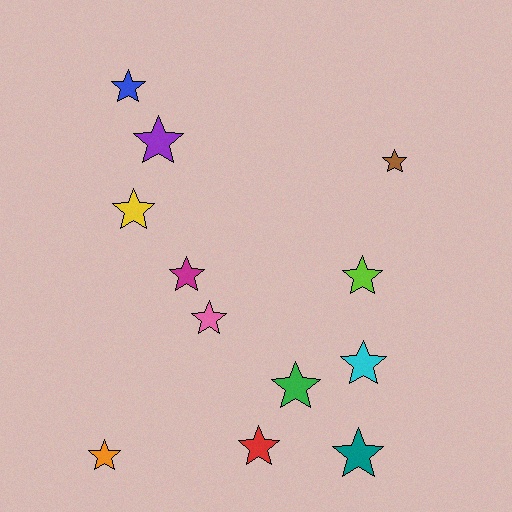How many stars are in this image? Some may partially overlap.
There are 12 stars.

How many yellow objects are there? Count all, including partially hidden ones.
There is 1 yellow object.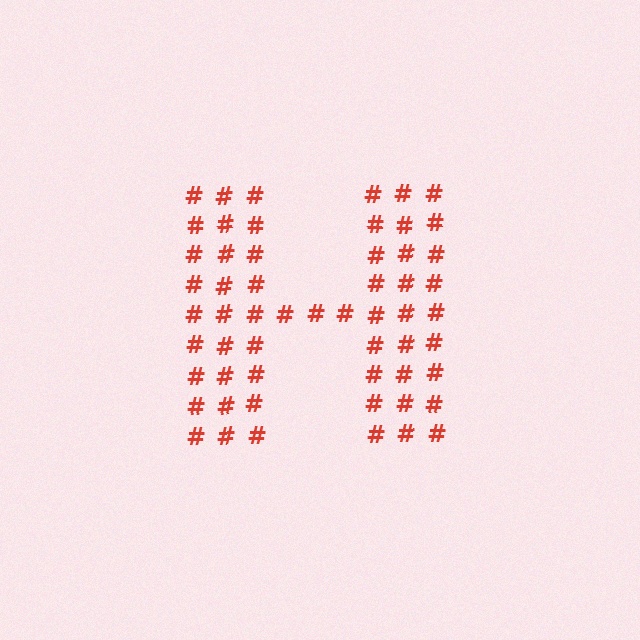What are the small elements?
The small elements are hash symbols.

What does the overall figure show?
The overall figure shows the letter H.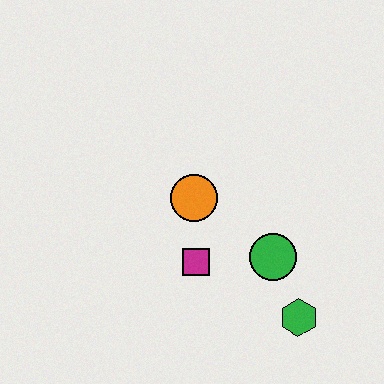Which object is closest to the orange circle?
The magenta square is closest to the orange circle.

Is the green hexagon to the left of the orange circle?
No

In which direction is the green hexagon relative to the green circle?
The green hexagon is below the green circle.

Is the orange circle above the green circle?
Yes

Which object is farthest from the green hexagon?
The orange circle is farthest from the green hexagon.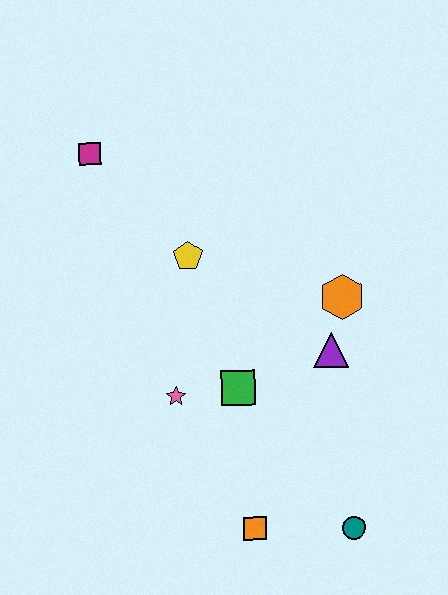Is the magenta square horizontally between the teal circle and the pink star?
No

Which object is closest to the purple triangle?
The orange hexagon is closest to the purple triangle.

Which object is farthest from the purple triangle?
The magenta square is farthest from the purple triangle.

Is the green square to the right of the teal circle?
No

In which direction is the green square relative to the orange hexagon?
The green square is to the left of the orange hexagon.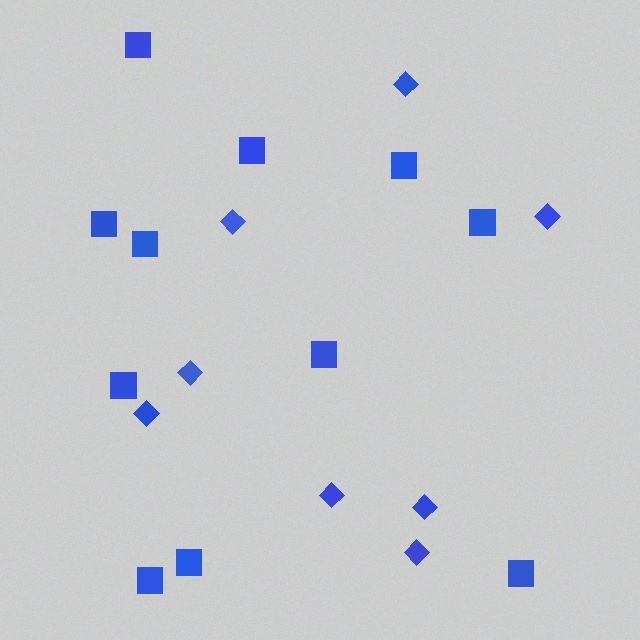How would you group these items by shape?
There are 2 groups: one group of diamonds (8) and one group of squares (11).